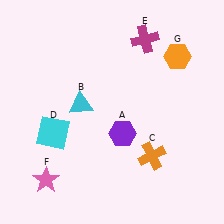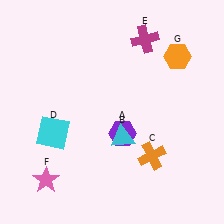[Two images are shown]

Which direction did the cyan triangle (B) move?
The cyan triangle (B) moved right.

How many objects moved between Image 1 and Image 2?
1 object moved between the two images.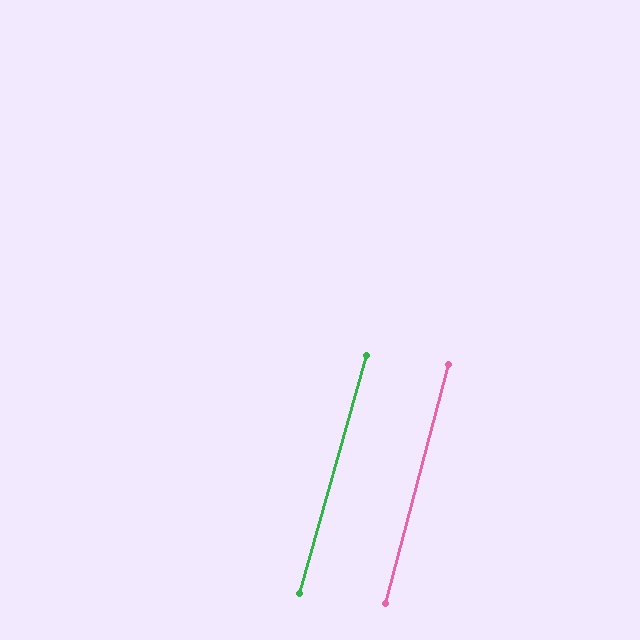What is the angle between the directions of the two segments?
Approximately 1 degree.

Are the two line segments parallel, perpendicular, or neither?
Parallel — their directions differ by only 0.9°.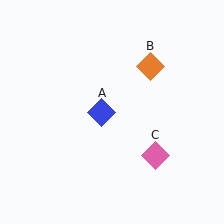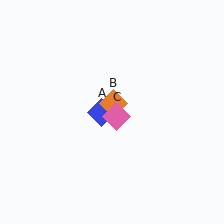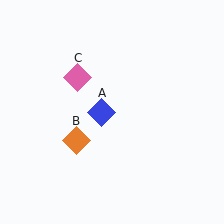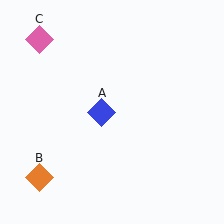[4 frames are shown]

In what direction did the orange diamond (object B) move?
The orange diamond (object B) moved down and to the left.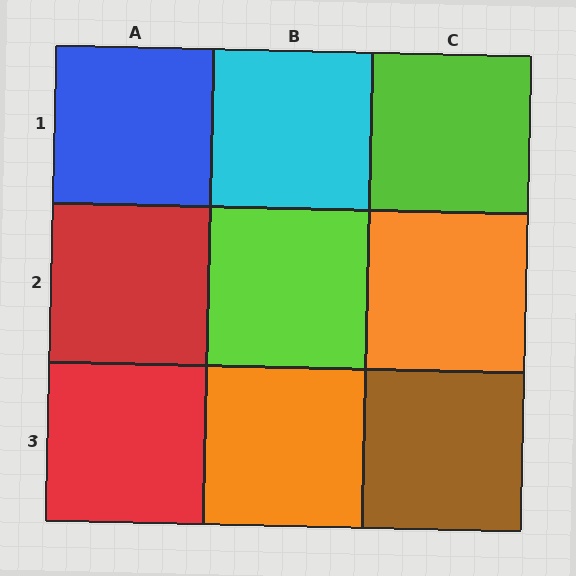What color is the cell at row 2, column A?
Red.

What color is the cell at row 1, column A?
Blue.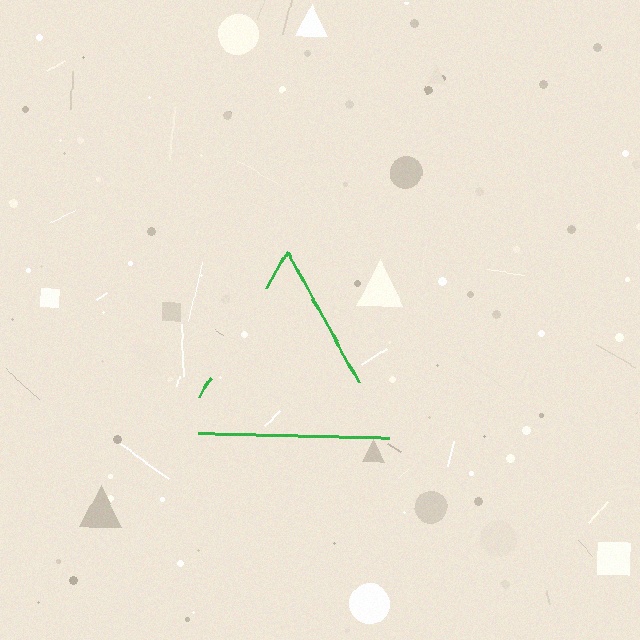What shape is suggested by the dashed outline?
The dashed outline suggests a triangle.